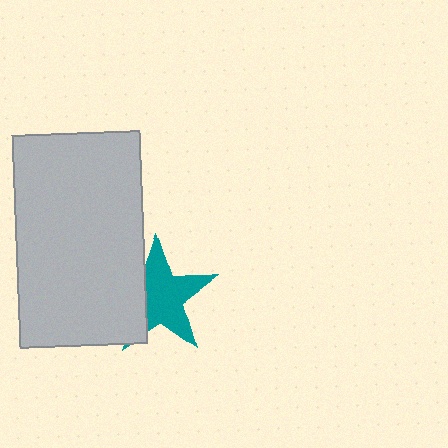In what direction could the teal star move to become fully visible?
The teal star could move right. That would shift it out from behind the light gray rectangle entirely.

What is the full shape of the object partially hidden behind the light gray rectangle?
The partially hidden object is a teal star.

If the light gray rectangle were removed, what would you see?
You would see the complete teal star.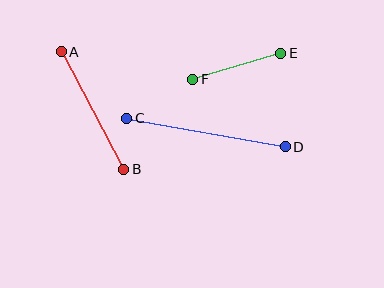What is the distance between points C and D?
The distance is approximately 161 pixels.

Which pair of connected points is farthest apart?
Points C and D are farthest apart.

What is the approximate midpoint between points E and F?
The midpoint is at approximately (237, 66) pixels.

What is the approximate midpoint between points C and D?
The midpoint is at approximately (206, 133) pixels.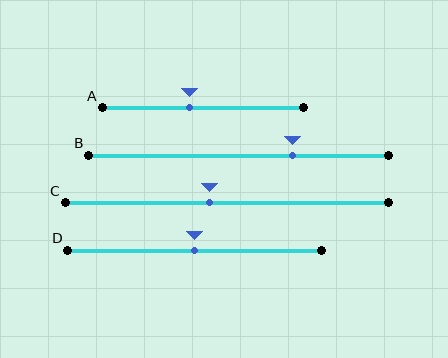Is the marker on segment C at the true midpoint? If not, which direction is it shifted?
No, the marker on segment C is shifted to the left by about 5% of the segment length.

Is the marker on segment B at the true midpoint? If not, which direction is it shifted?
No, the marker on segment B is shifted to the right by about 18% of the segment length.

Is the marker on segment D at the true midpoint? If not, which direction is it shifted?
Yes, the marker on segment D is at the true midpoint.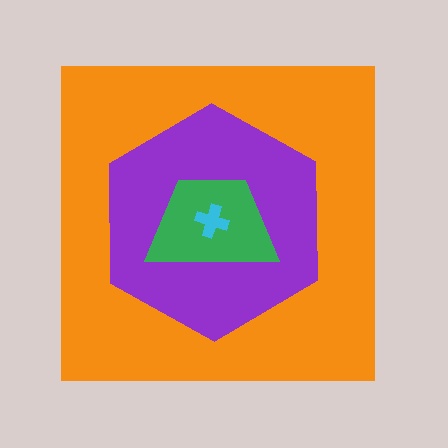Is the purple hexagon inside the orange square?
Yes.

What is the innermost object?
The cyan cross.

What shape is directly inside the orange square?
The purple hexagon.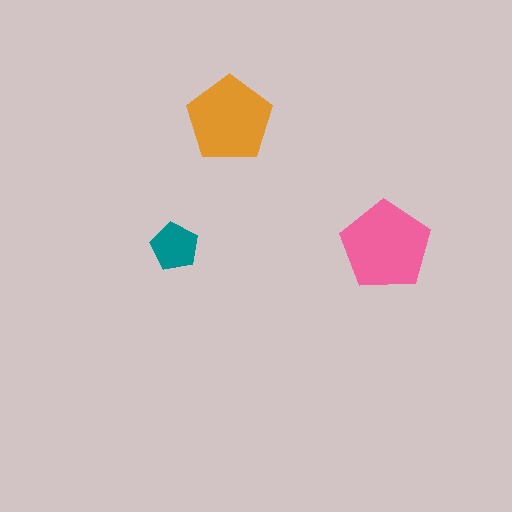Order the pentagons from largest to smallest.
the pink one, the orange one, the teal one.